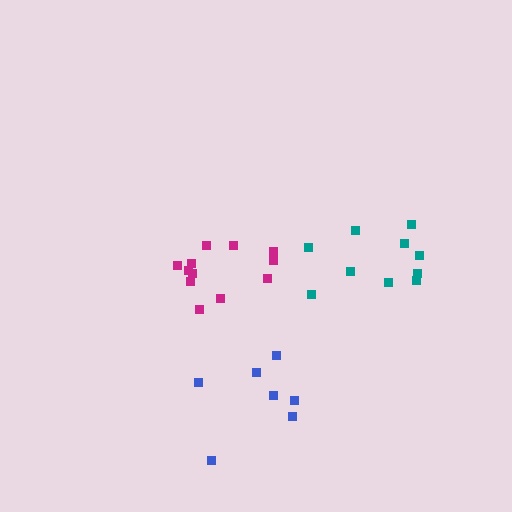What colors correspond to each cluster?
The clusters are colored: magenta, teal, blue.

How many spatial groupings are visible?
There are 3 spatial groupings.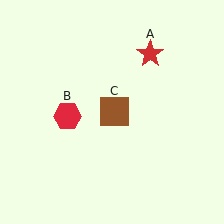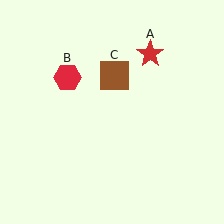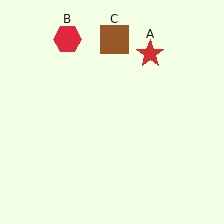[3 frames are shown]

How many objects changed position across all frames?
2 objects changed position: red hexagon (object B), brown square (object C).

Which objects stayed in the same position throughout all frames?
Red star (object A) remained stationary.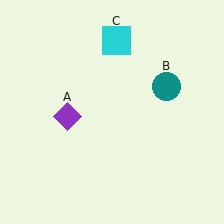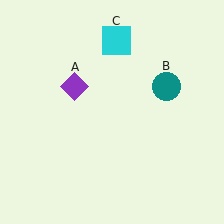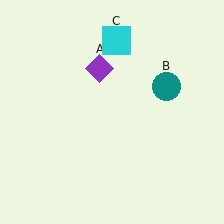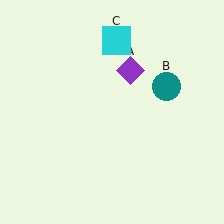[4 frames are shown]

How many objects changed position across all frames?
1 object changed position: purple diamond (object A).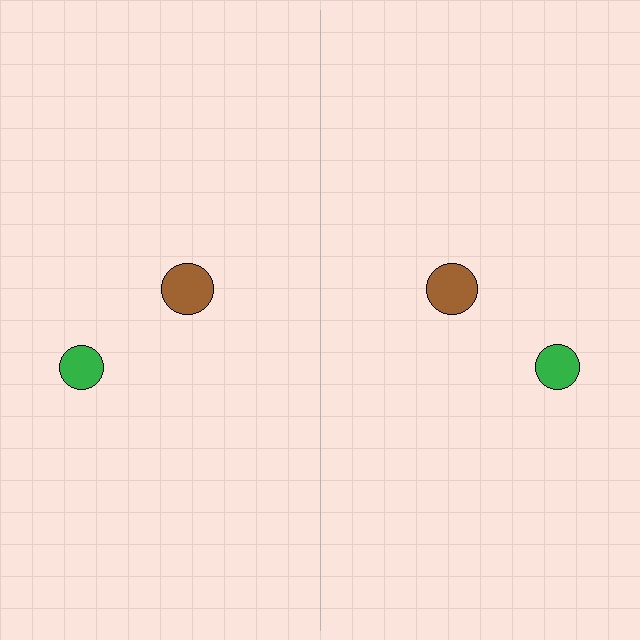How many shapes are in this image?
There are 4 shapes in this image.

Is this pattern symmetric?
Yes, this pattern has bilateral (reflection) symmetry.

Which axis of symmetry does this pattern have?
The pattern has a vertical axis of symmetry running through the center of the image.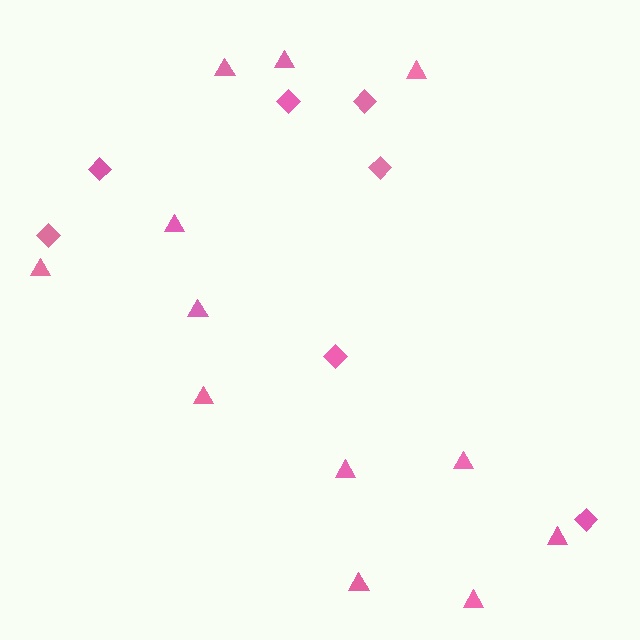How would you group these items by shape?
There are 2 groups: one group of diamonds (7) and one group of triangles (12).